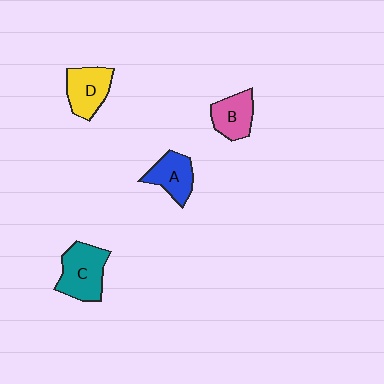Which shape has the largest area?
Shape C (teal).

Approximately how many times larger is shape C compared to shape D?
Approximately 1.2 times.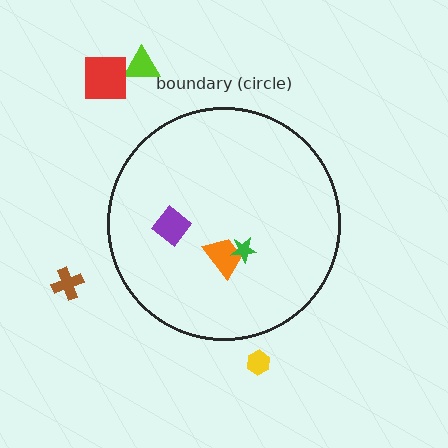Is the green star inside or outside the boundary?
Inside.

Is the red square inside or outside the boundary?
Outside.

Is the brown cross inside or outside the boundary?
Outside.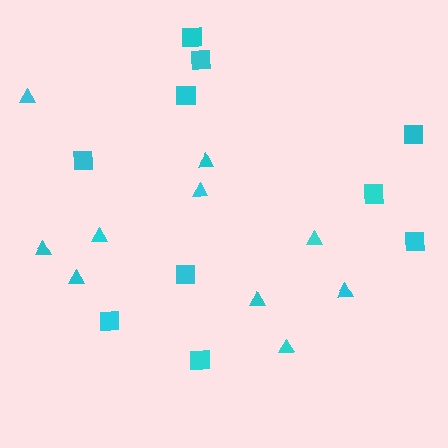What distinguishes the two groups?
There are 2 groups: one group of squares (10) and one group of triangles (10).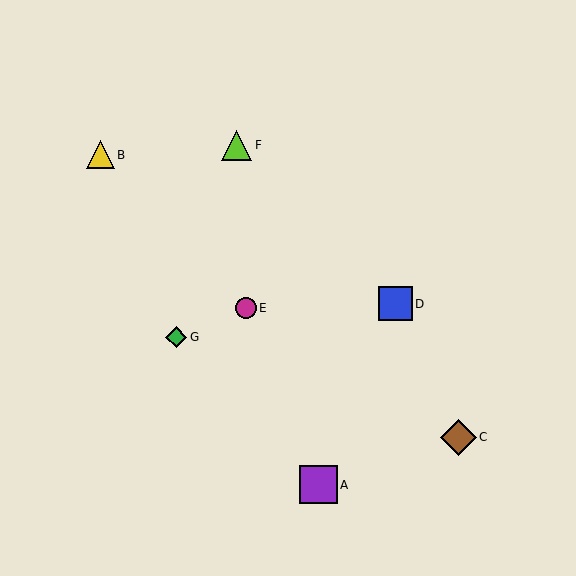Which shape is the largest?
The purple square (labeled A) is the largest.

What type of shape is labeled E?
Shape E is a magenta circle.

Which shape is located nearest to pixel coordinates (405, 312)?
The blue square (labeled D) at (396, 304) is nearest to that location.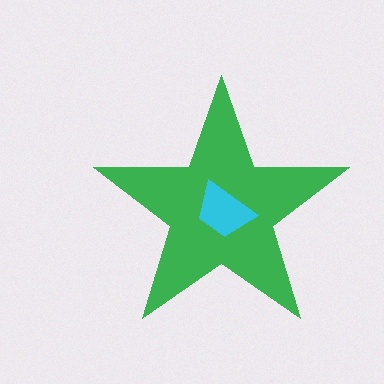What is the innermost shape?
The cyan trapezoid.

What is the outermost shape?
The green star.